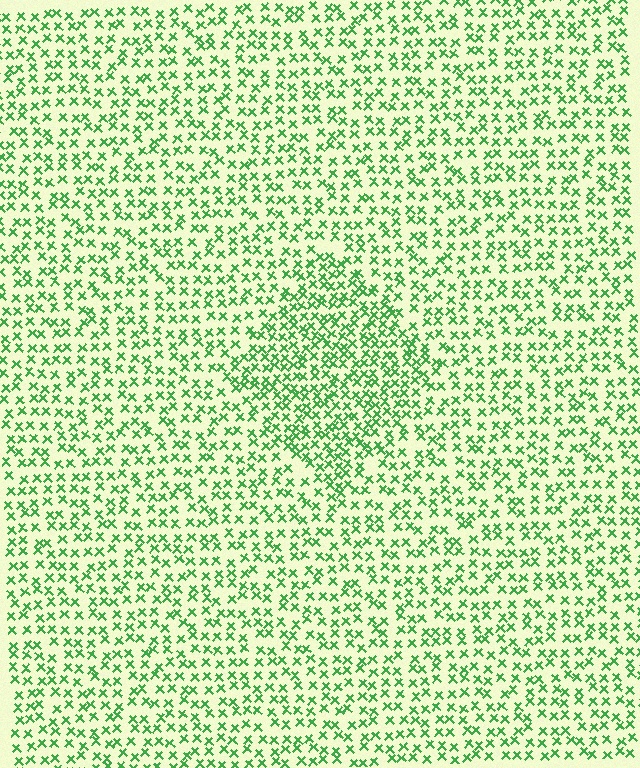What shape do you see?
I see a diamond.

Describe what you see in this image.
The image contains small green elements arranged at two different densities. A diamond-shaped region is visible where the elements are more densely packed than the surrounding area.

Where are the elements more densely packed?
The elements are more densely packed inside the diamond boundary.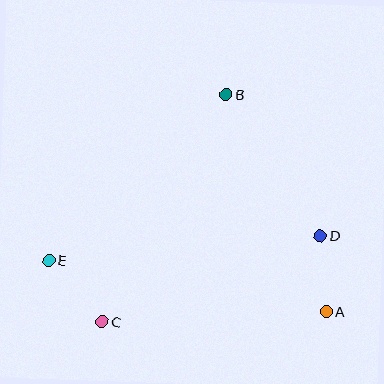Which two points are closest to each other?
Points A and D are closest to each other.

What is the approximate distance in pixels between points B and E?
The distance between B and E is approximately 243 pixels.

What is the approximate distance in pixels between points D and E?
The distance between D and E is approximately 273 pixels.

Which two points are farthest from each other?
Points A and E are farthest from each other.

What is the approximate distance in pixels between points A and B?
The distance between A and B is approximately 239 pixels.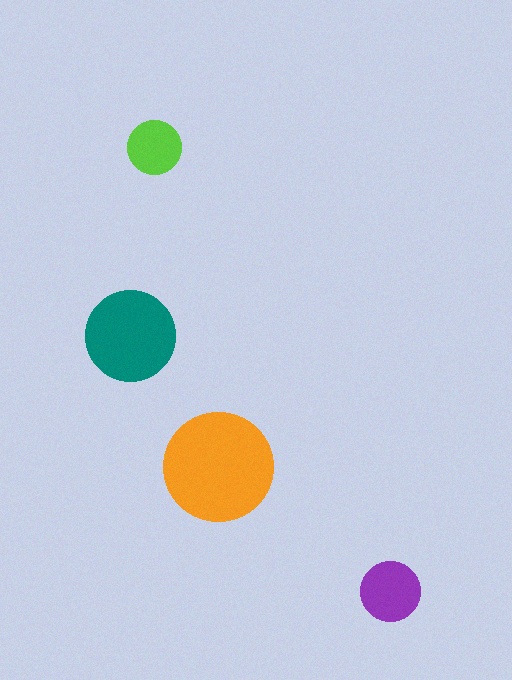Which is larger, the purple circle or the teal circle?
The teal one.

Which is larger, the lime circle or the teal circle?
The teal one.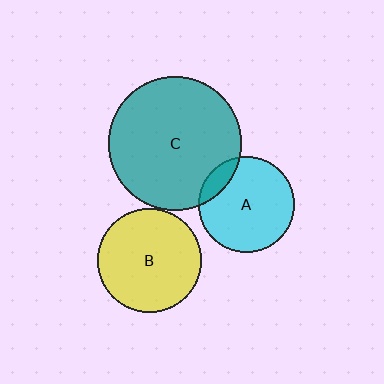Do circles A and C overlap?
Yes.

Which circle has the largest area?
Circle C (teal).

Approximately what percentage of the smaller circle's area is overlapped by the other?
Approximately 10%.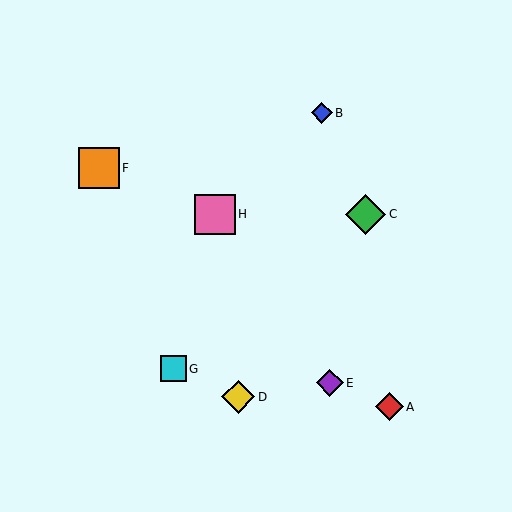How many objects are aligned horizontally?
2 objects (C, H) are aligned horizontally.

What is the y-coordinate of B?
Object B is at y≈113.